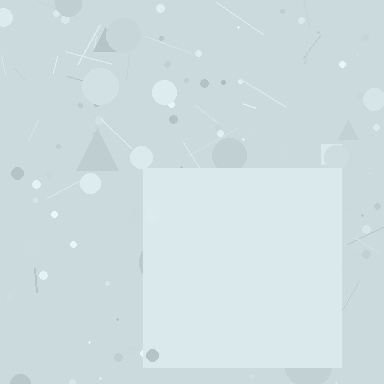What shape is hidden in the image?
A square is hidden in the image.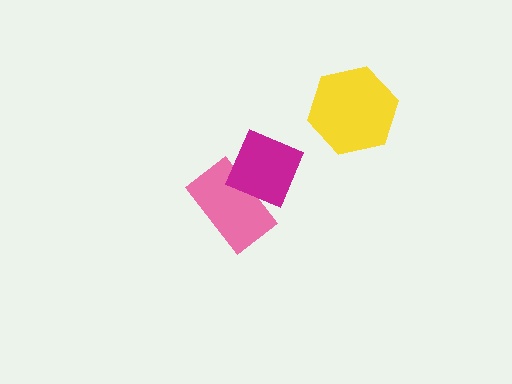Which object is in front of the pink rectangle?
The magenta diamond is in front of the pink rectangle.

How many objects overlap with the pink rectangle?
1 object overlaps with the pink rectangle.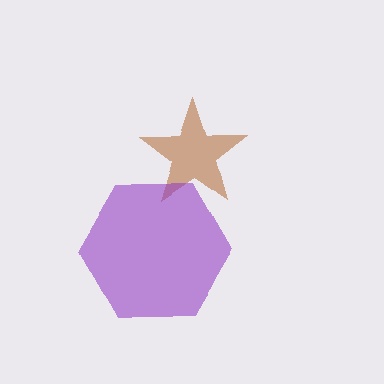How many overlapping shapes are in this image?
There are 2 overlapping shapes in the image.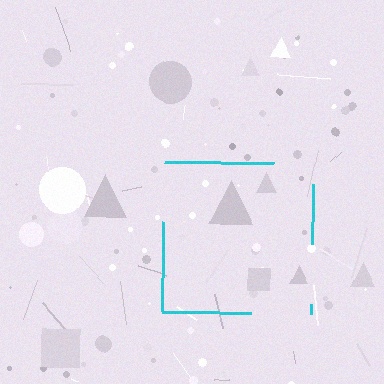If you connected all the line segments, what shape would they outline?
They would outline a square.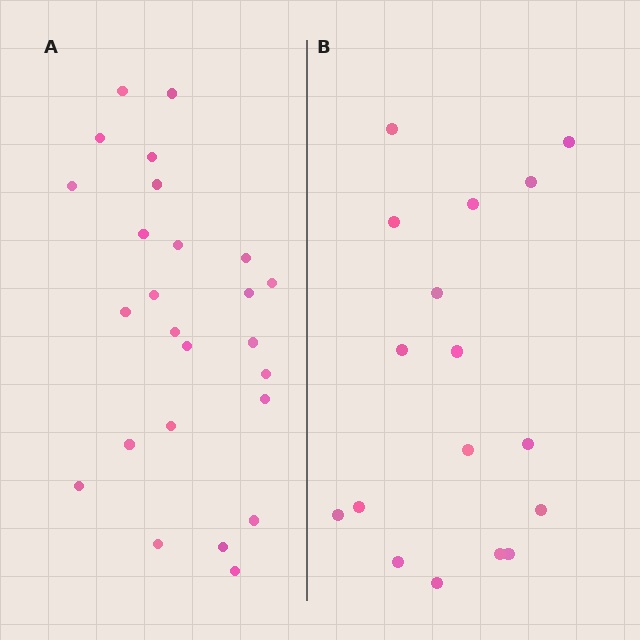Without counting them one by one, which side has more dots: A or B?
Region A (the left region) has more dots.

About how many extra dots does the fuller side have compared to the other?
Region A has roughly 8 or so more dots than region B.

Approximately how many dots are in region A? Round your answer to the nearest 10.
About 20 dots. (The exact count is 25, which rounds to 20.)